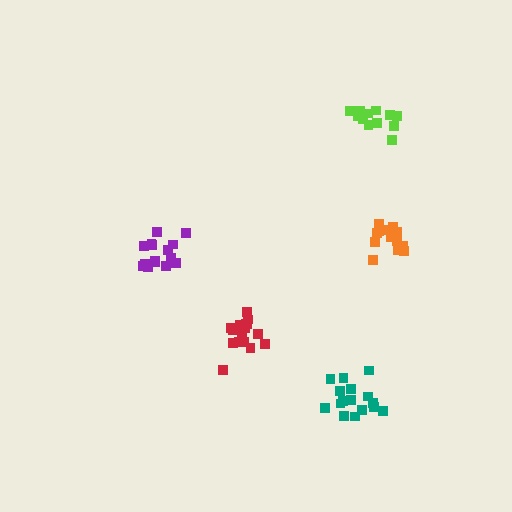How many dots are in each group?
Group 1: 16 dots, Group 2: 15 dots, Group 3: 17 dots, Group 4: 12 dots, Group 5: 15 dots (75 total).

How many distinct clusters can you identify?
There are 5 distinct clusters.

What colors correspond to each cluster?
The clusters are colored: teal, orange, red, lime, purple.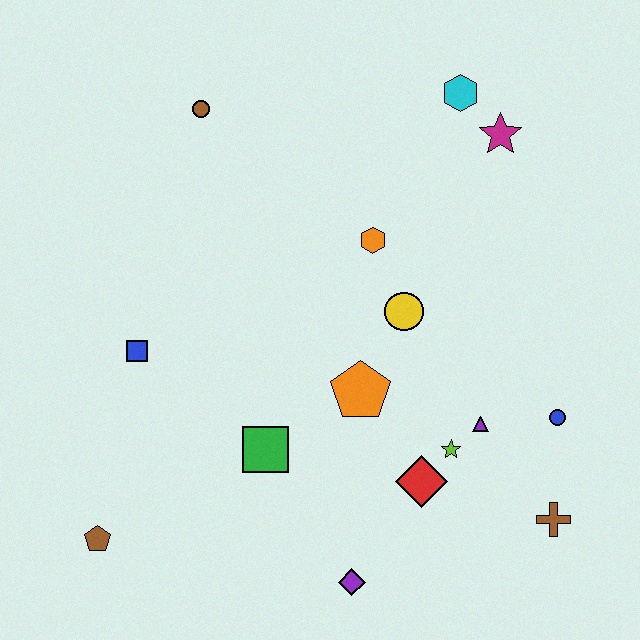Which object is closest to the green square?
The orange pentagon is closest to the green square.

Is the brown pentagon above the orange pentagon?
No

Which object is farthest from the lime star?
The brown circle is farthest from the lime star.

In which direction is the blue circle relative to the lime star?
The blue circle is to the right of the lime star.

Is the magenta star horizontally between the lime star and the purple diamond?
No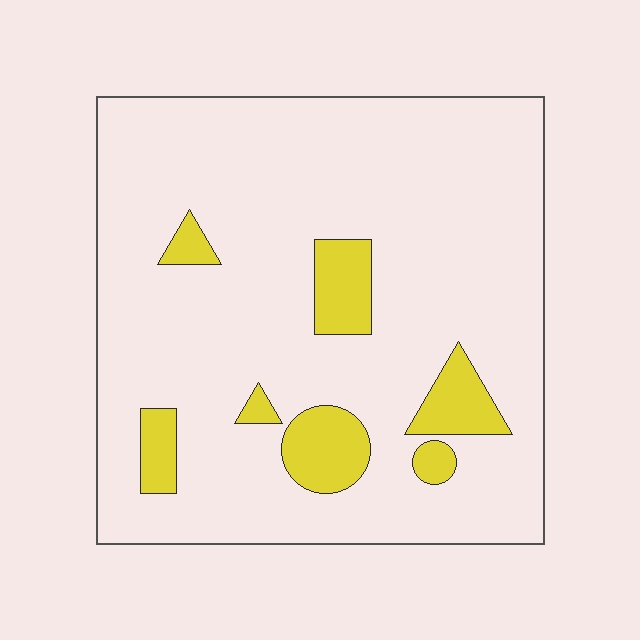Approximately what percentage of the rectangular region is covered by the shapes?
Approximately 10%.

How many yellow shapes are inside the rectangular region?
7.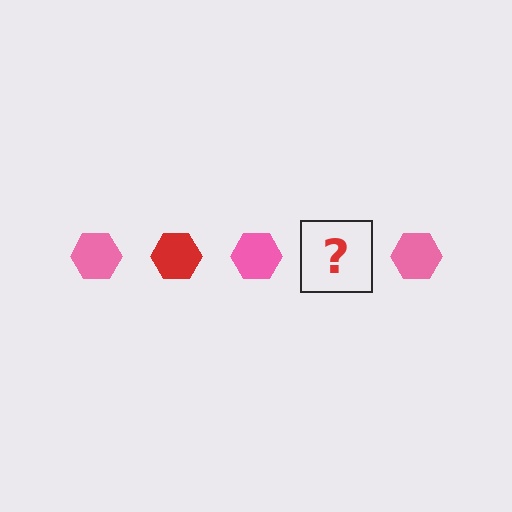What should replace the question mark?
The question mark should be replaced with a red hexagon.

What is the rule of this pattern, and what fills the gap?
The rule is that the pattern cycles through pink, red hexagons. The gap should be filled with a red hexagon.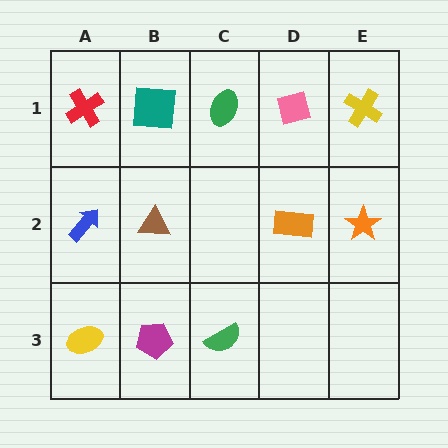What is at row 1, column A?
A red cross.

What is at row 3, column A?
A yellow ellipse.